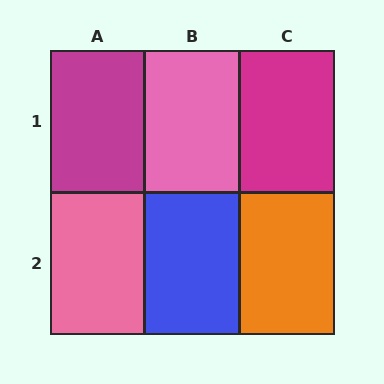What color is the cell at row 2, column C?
Orange.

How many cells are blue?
1 cell is blue.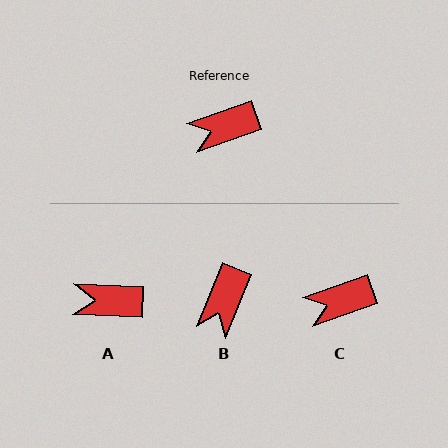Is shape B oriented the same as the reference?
No, it is off by about 48 degrees.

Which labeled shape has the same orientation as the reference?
C.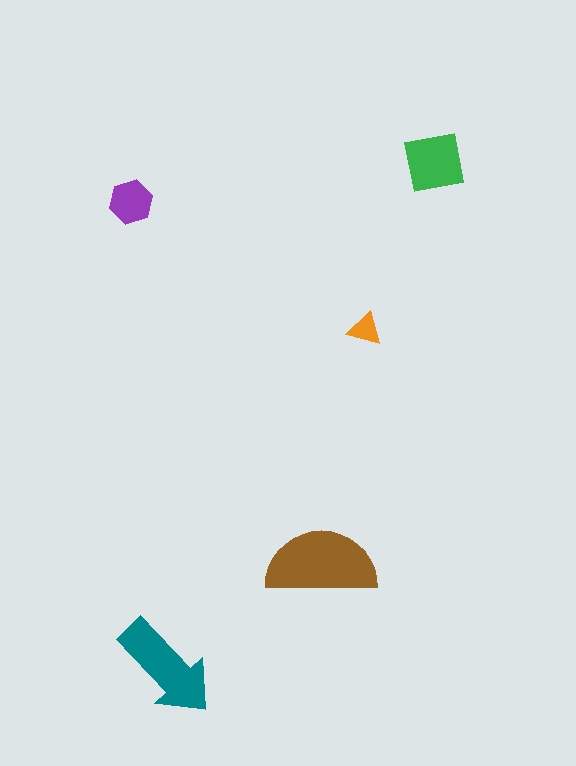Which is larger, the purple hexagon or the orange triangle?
The purple hexagon.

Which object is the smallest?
The orange triangle.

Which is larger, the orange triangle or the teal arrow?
The teal arrow.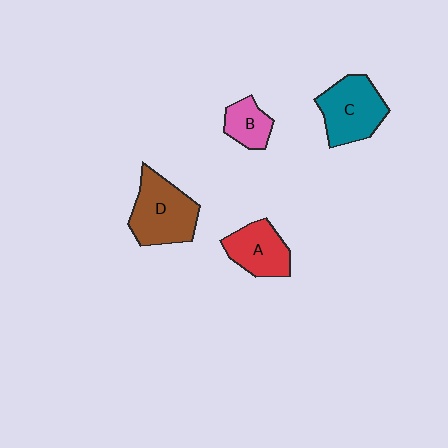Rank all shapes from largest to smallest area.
From largest to smallest: D (brown), C (teal), A (red), B (pink).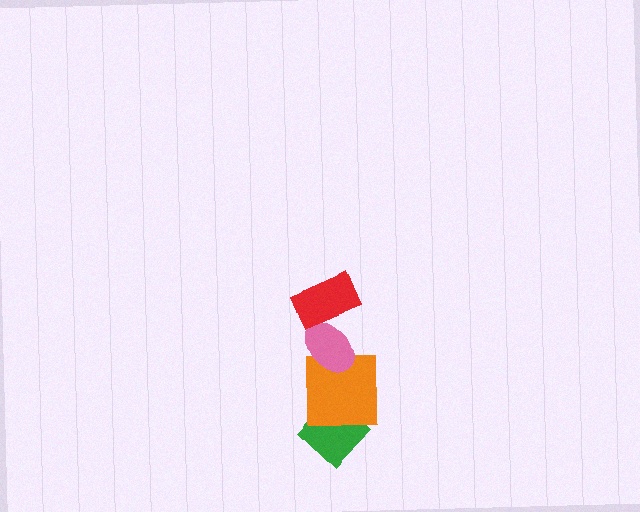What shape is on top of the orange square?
The pink ellipse is on top of the orange square.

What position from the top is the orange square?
The orange square is 3rd from the top.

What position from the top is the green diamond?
The green diamond is 4th from the top.